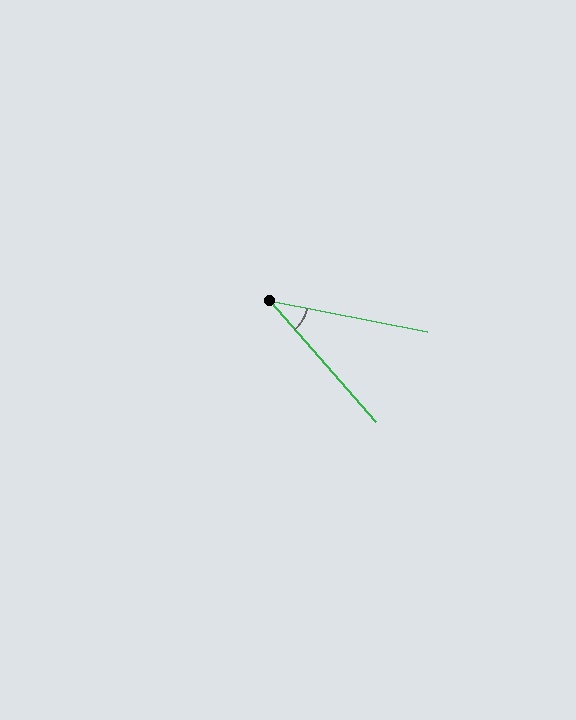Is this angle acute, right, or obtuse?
It is acute.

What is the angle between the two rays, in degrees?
Approximately 37 degrees.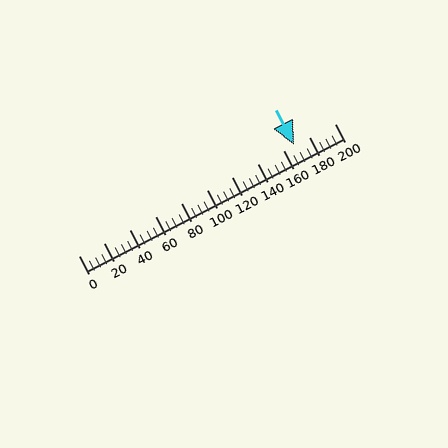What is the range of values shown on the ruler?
The ruler shows values from 0 to 200.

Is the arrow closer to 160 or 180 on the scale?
The arrow is closer to 160.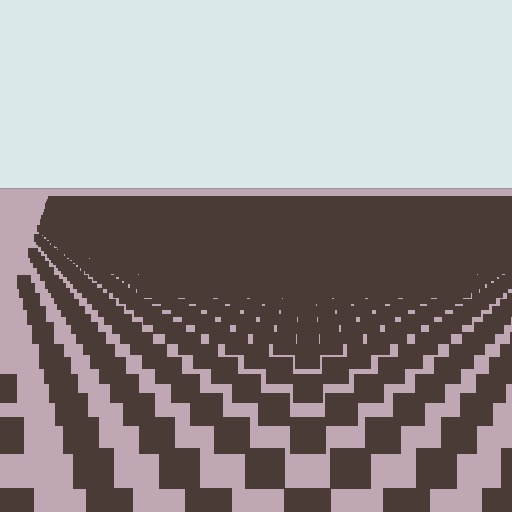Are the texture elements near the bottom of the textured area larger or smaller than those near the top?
Larger. Near the bottom, elements are closer to the viewer and appear at a bigger on-screen size.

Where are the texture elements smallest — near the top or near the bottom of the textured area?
Near the top.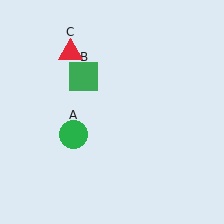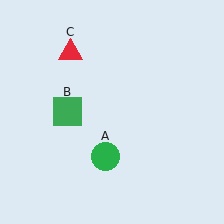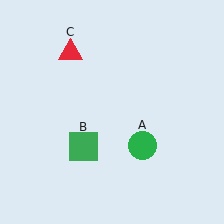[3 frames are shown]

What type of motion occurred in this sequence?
The green circle (object A), green square (object B) rotated counterclockwise around the center of the scene.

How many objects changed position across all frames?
2 objects changed position: green circle (object A), green square (object B).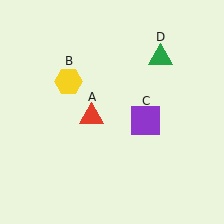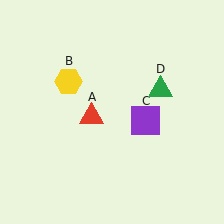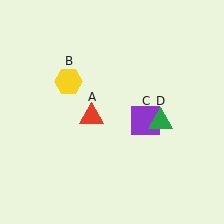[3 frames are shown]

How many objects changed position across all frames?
1 object changed position: green triangle (object D).